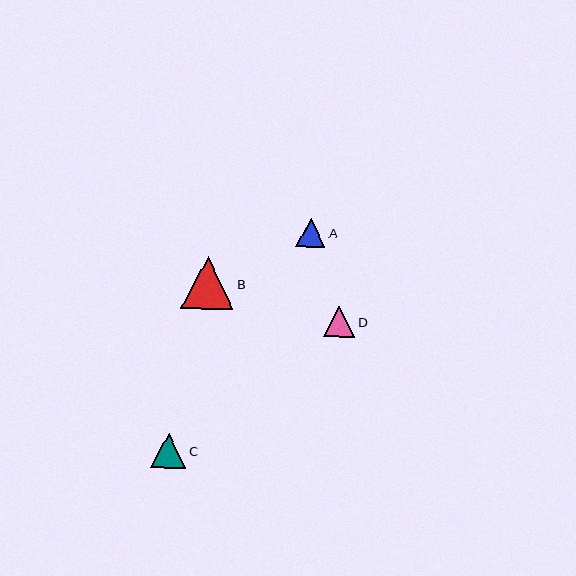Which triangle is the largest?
Triangle B is the largest with a size of approximately 53 pixels.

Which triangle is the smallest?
Triangle A is the smallest with a size of approximately 29 pixels.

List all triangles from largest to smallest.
From largest to smallest: B, C, D, A.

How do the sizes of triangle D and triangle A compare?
Triangle D and triangle A are approximately the same size.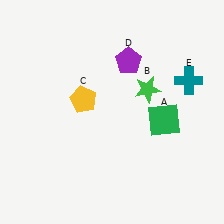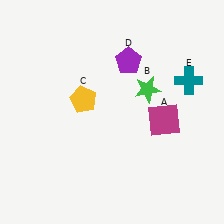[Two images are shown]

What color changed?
The square (A) changed from green in Image 1 to magenta in Image 2.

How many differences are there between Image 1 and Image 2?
There is 1 difference between the two images.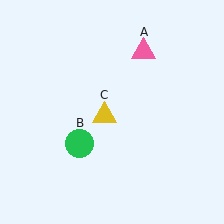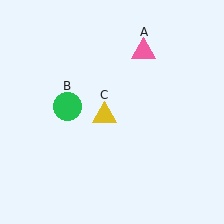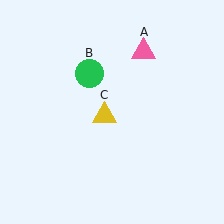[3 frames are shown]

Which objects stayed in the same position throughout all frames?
Pink triangle (object A) and yellow triangle (object C) remained stationary.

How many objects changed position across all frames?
1 object changed position: green circle (object B).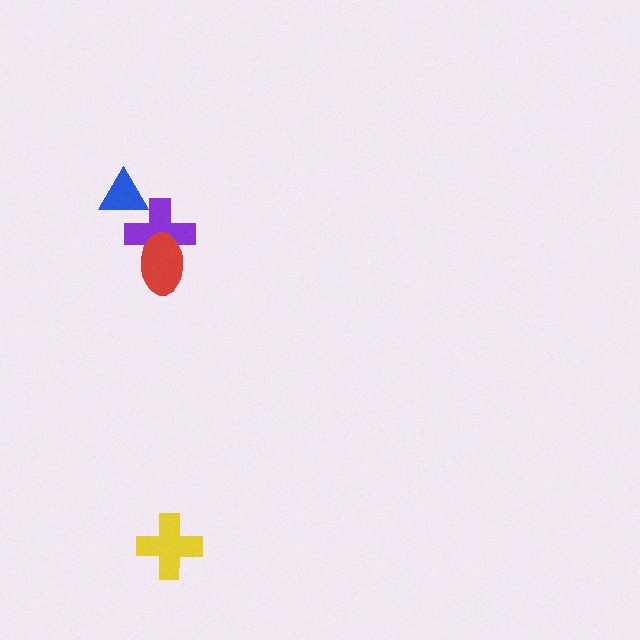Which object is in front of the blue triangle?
The purple cross is in front of the blue triangle.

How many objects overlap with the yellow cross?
0 objects overlap with the yellow cross.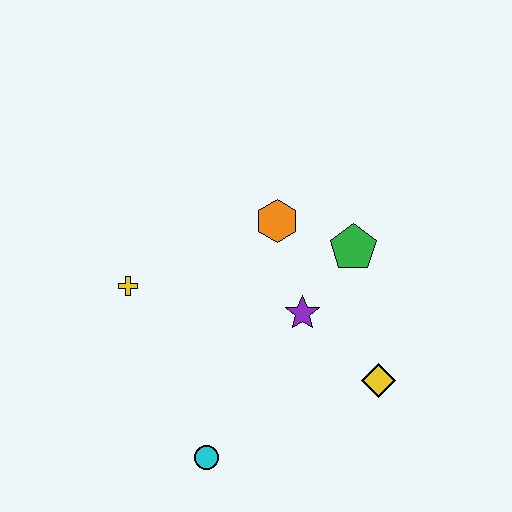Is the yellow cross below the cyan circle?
No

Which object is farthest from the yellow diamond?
The yellow cross is farthest from the yellow diamond.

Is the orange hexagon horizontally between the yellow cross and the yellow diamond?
Yes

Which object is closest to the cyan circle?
The purple star is closest to the cyan circle.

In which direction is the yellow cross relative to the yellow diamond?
The yellow cross is to the left of the yellow diamond.